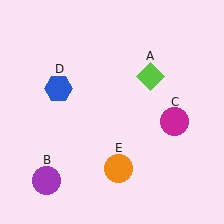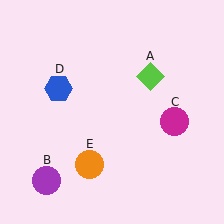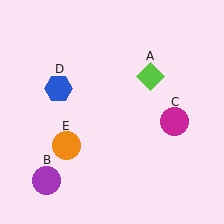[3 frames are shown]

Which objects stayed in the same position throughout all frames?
Lime diamond (object A) and purple circle (object B) and magenta circle (object C) and blue hexagon (object D) remained stationary.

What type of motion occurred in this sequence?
The orange circle (object E) rotated clockwise around the center of the scene.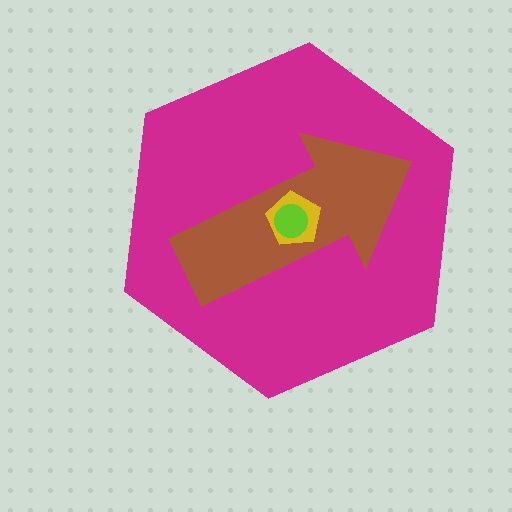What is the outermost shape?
The magenta hexagon.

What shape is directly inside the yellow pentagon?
The lime circle.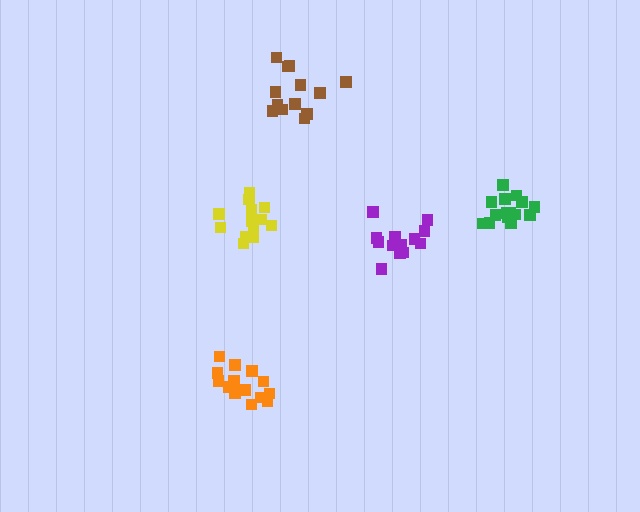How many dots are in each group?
Group 1: 15 dots, Group 2: 13 dots, Group 3: 13 dots, Group 4: 13 dots, Group 5: 15 dots (69 total).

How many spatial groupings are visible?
There are 5 spatial groupings.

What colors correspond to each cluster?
The clusters are colored: orange, brown, yellow, purple, green.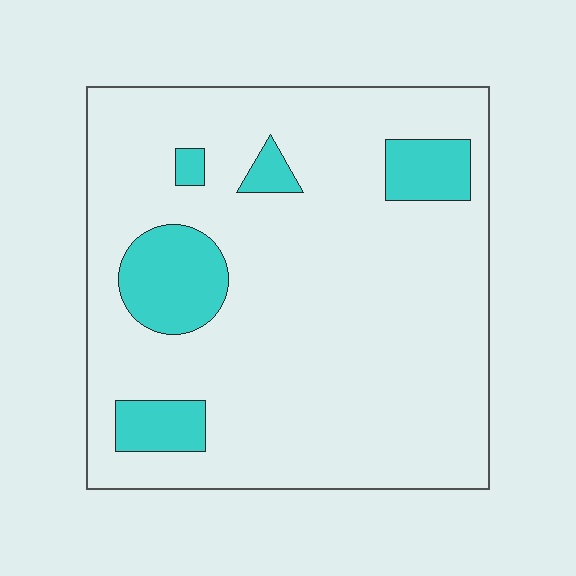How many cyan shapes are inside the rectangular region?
5.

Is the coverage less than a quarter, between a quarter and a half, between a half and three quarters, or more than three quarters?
Less than a quarter.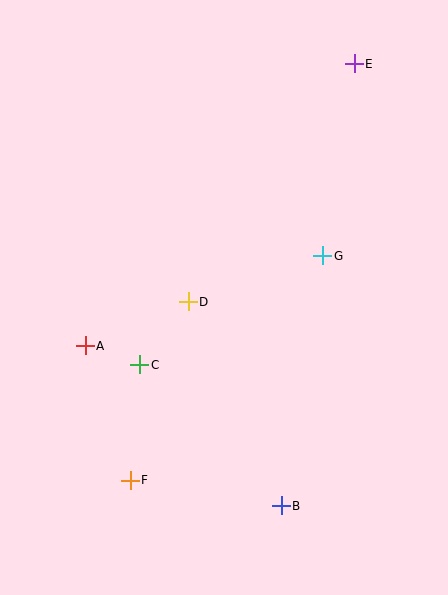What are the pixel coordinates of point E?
Point E is at (354, 64).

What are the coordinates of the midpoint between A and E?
The midpoint between A and E is at (220, 205).